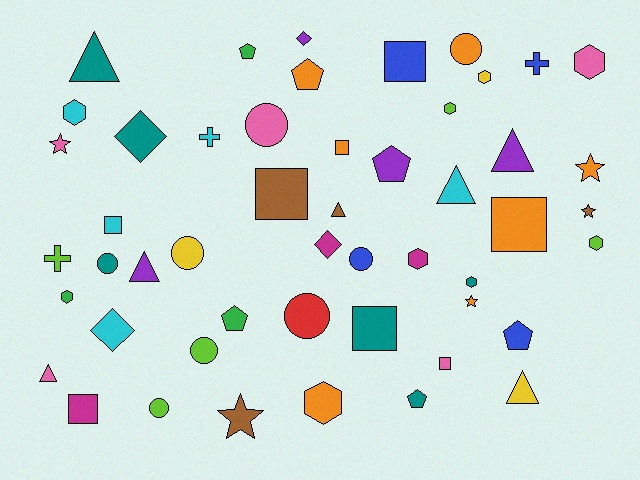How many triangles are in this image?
There are 7 triangles.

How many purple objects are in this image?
There are 4 purple objects.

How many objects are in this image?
There are 50 objects.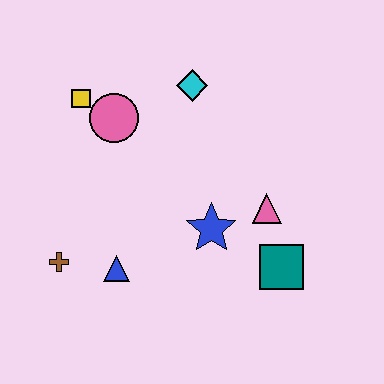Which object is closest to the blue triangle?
The brown cross is closest to the blue triangle.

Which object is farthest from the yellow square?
The teal square is farthest from the yellow square.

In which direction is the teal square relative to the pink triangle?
The teal square is below the pink triangle.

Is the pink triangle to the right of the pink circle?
Yes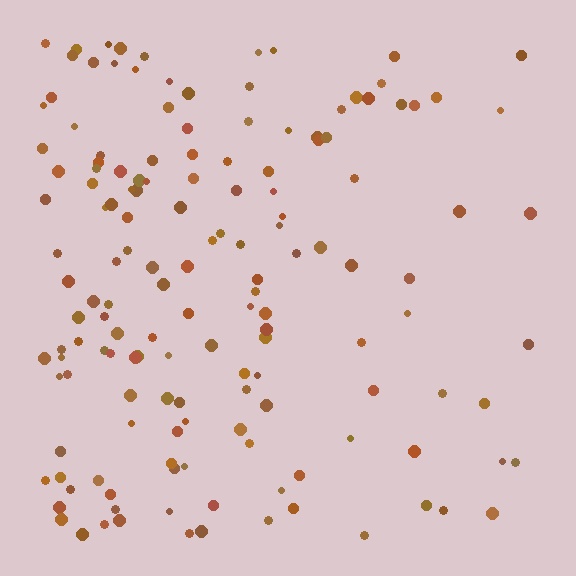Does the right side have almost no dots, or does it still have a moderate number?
Still a moderate number, just noticeably fewer than the left.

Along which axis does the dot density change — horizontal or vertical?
Horizontal.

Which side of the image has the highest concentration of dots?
The left.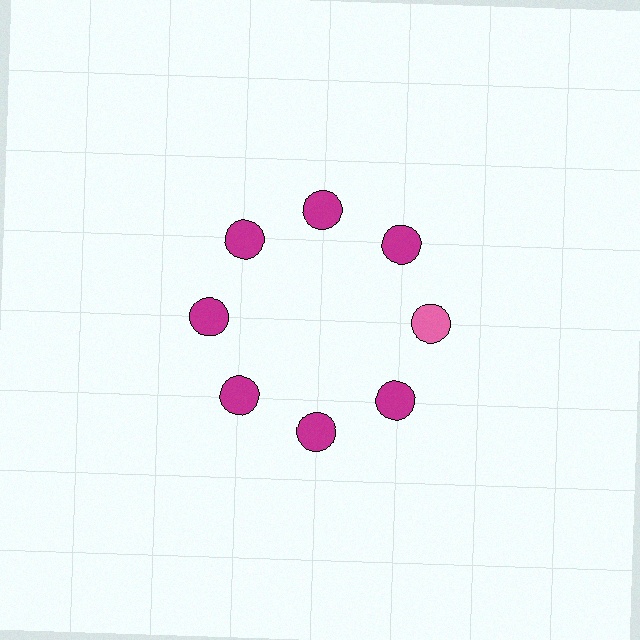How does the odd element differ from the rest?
It has a different color: pink instead of magenta.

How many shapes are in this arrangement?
There are 8 shapes arranged in a ring pattern.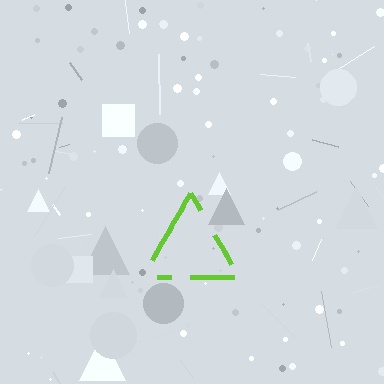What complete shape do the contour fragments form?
The contour fragments form a triangle.